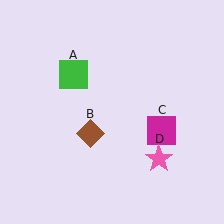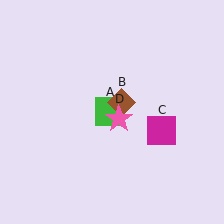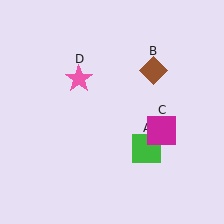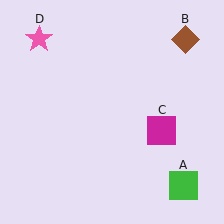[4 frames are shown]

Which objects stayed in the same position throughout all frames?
Magenta square (object C) remained stationary.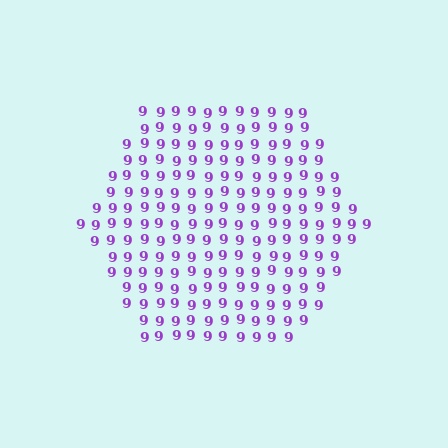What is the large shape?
The large shape is a hexagon.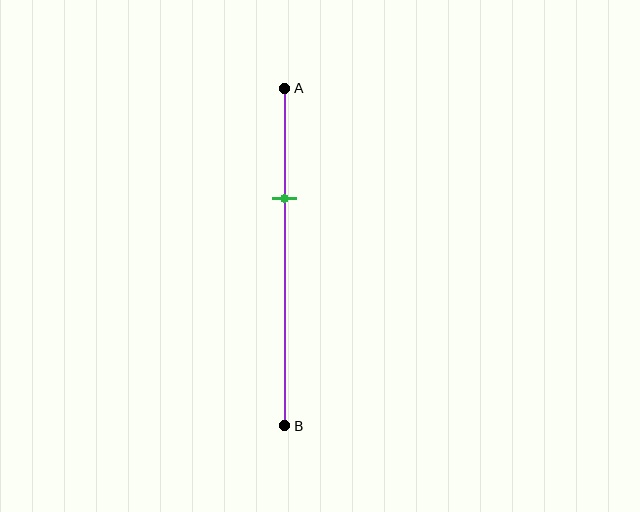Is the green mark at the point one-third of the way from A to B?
Yes, the mark is approximately at the one-third point.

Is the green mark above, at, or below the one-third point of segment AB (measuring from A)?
The green mark is approximately at the one-third point of segment AB.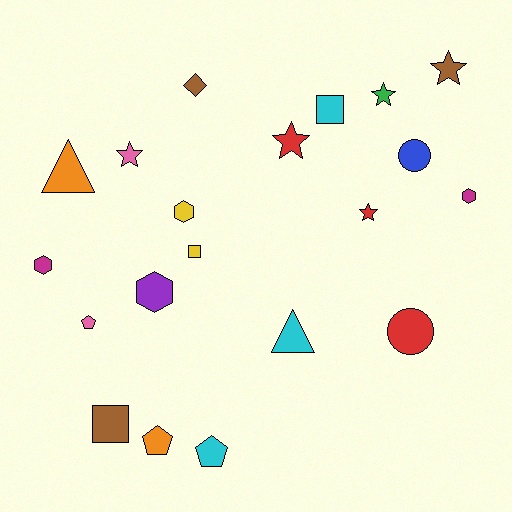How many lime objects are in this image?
There are no lime objects.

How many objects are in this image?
There are 20 objects.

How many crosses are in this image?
There are no crosses.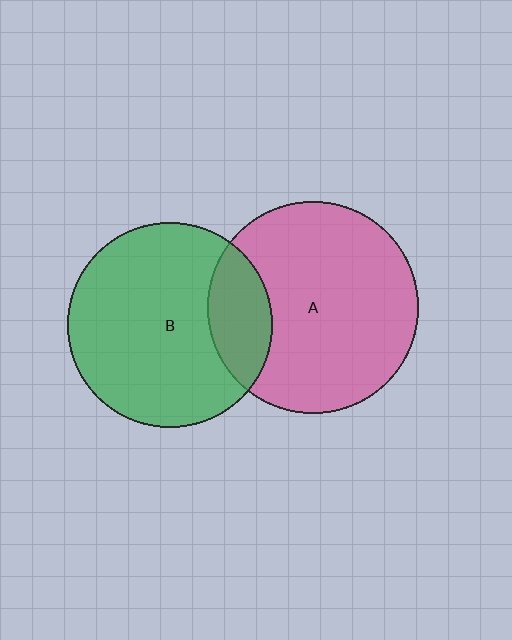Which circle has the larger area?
Circle A (pink).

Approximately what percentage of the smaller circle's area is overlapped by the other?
Approximately 20%.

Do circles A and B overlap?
Yes.